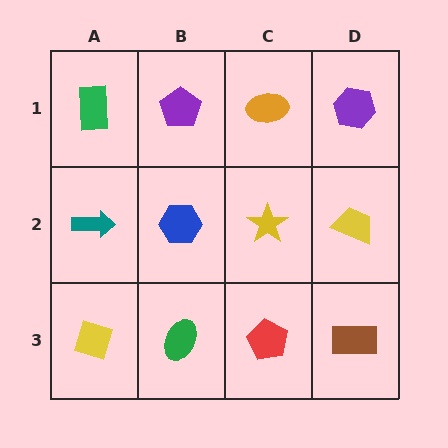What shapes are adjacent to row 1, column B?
A blue hexagon (row 2, column B), a green rectangle (row 1, column A), an orange ellipse (row 1, column C).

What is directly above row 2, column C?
An orange ellipse.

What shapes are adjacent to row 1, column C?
A yellow star (row 2, column C), a purple pentagon (row 1, column B), a purple hexagon (row 1, column D).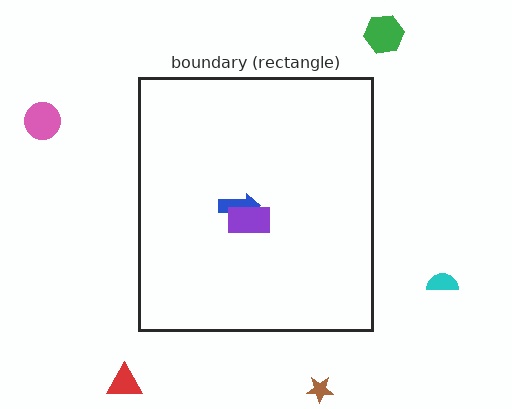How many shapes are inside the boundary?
2 inside, 5 outside.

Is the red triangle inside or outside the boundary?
Outside.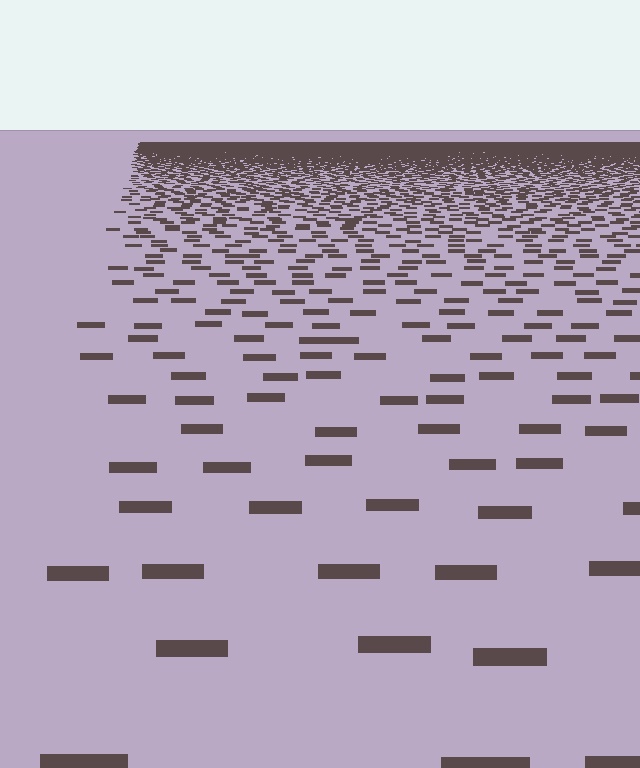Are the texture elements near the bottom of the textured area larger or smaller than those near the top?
Larger. Near the bottom, elements are closer to the viewer and appear at a bigger on-screen size.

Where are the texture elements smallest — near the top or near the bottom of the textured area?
Near the top.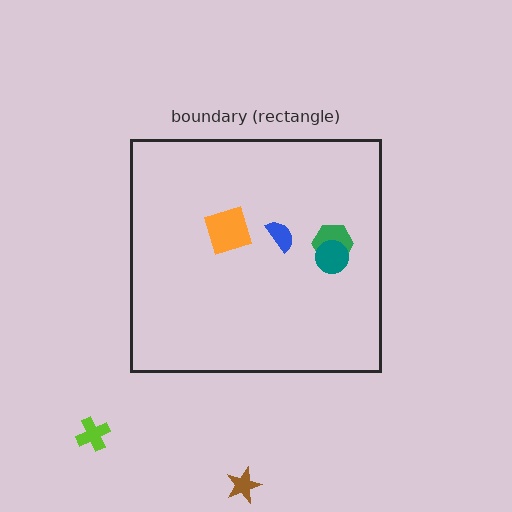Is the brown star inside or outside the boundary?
Outside.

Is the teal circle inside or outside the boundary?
Inside.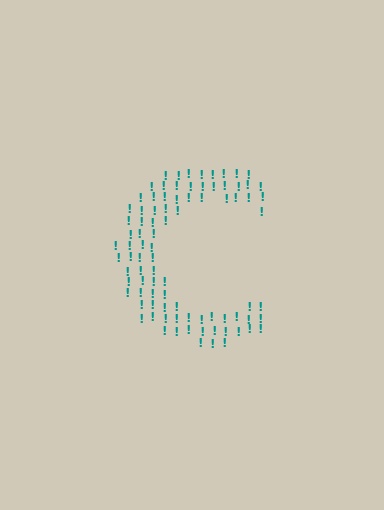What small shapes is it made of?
It is made of small exclamation marks.